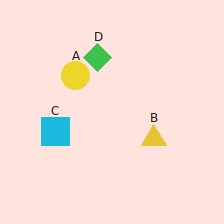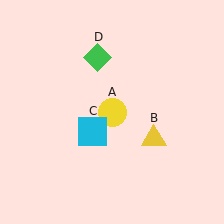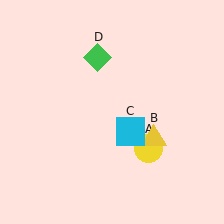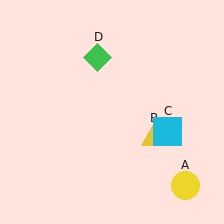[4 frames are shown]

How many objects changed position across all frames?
2 objects changed position: yellow circle (object A), cyan square (object C).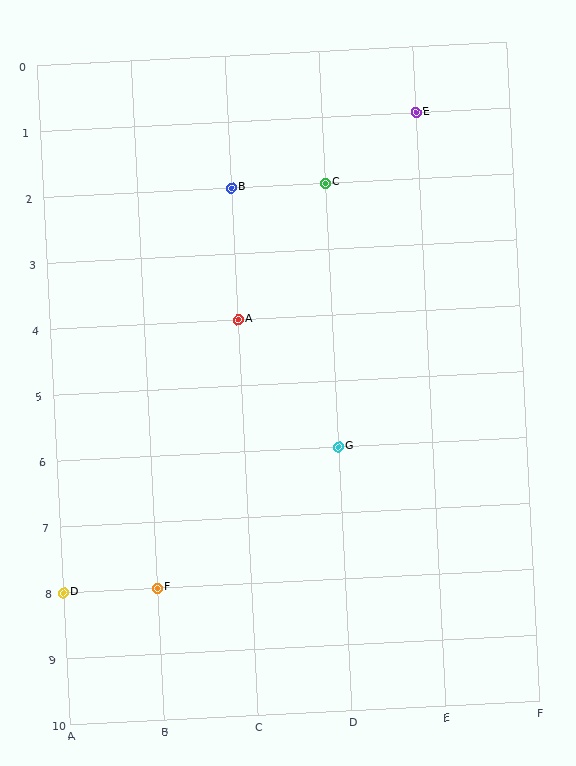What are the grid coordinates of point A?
Point A is at grid coordinates (C, 4).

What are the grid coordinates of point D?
Point D is at grid coordinates (A, 8).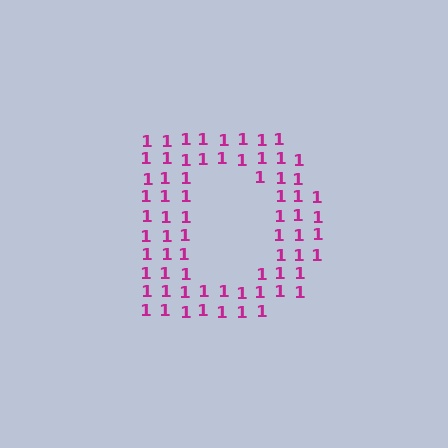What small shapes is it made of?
It is made of small digit 1's.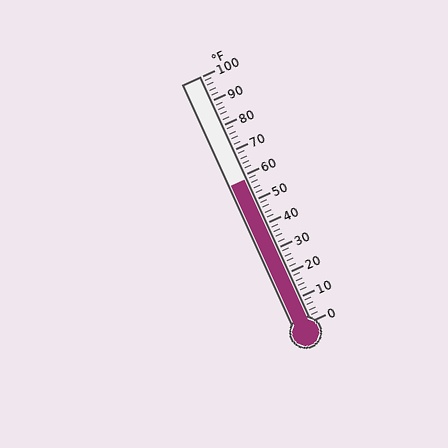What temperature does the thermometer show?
The thermometer shows approximately 58°F.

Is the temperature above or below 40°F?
The temperature is above 40°F.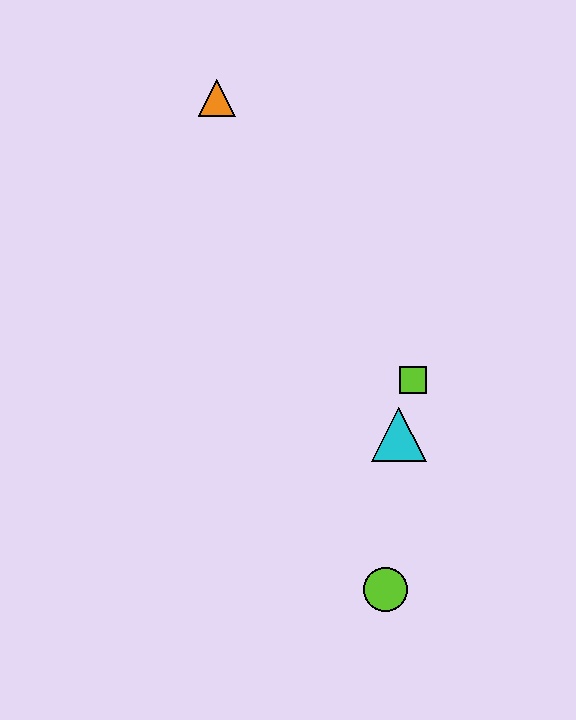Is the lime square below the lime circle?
No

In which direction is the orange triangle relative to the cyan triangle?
The orange triangle is above the cyan triangle.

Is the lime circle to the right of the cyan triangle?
No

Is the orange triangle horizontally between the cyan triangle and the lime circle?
No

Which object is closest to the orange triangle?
The lime square is closest to the orange triangle.